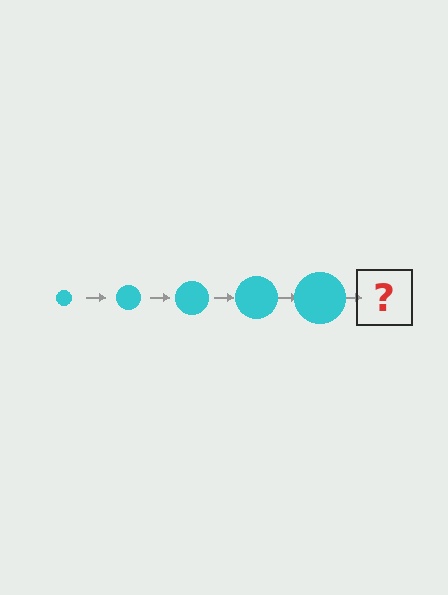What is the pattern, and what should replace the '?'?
The pattern is that the circle gets progressively larger each step. The '?' should be a cyan circle, larger than the previous one.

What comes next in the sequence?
The next element should be a cyan circle, larger than the previous one.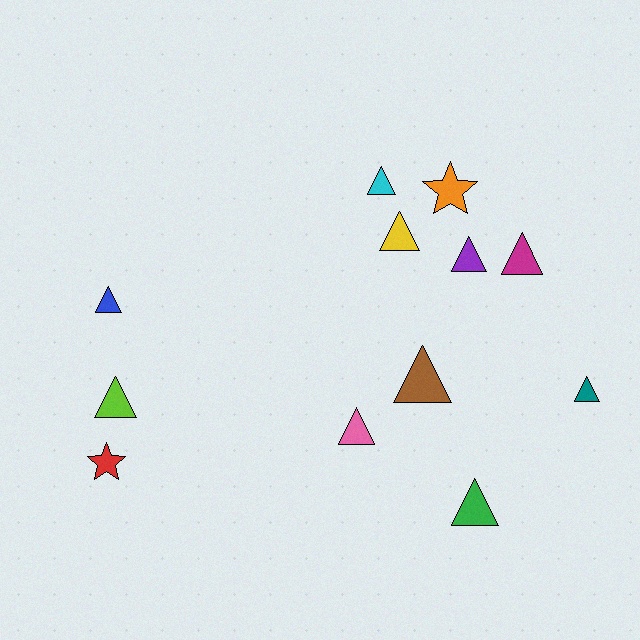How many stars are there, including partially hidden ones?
There are 2 stars.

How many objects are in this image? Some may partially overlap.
There are 12 objects.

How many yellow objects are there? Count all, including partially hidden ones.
There is 1 yellow object.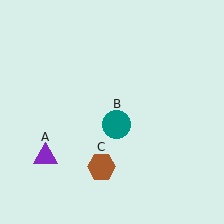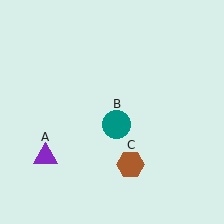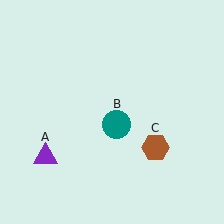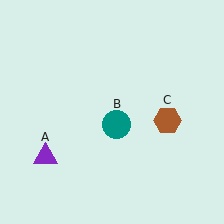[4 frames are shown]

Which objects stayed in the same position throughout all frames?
Purple triangle (object A) and teal circle (object B) remained stationary.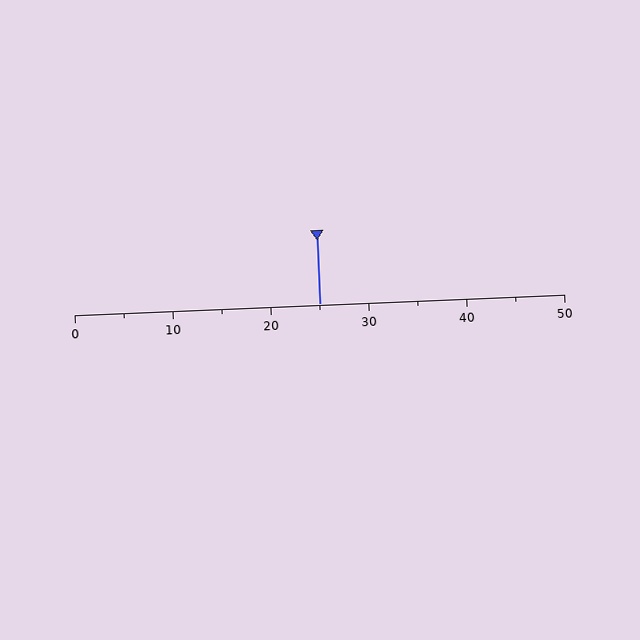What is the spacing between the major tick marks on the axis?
The major ticks are spaced 10 apart.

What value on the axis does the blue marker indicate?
The marker indicates approximately 25.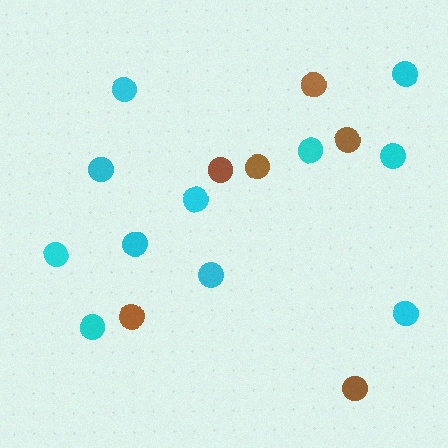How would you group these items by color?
There are 2 groups: one group of brown circles (6) and one group of cyan circles (11).